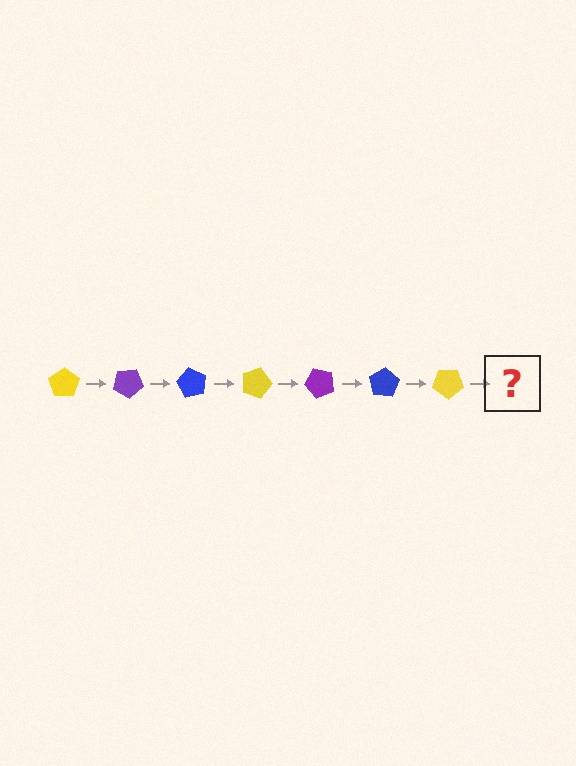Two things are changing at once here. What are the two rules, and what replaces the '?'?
The two rules are that it rotates 30 degrees each step and the color cycles through yellow, purple, and blue. The '?' should be a purple pentagon, rotated 210 degrees from the start.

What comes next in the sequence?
The next element should be a purple pentagon, rotated 210 degrees from the start.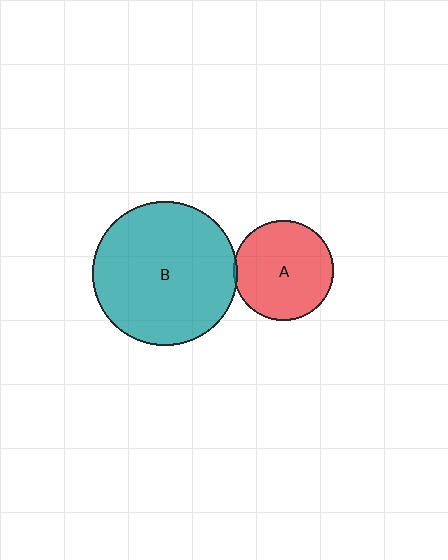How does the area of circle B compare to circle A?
Approximately 2.1 times.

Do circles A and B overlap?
Yes.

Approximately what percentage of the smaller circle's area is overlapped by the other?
Approximately 5%.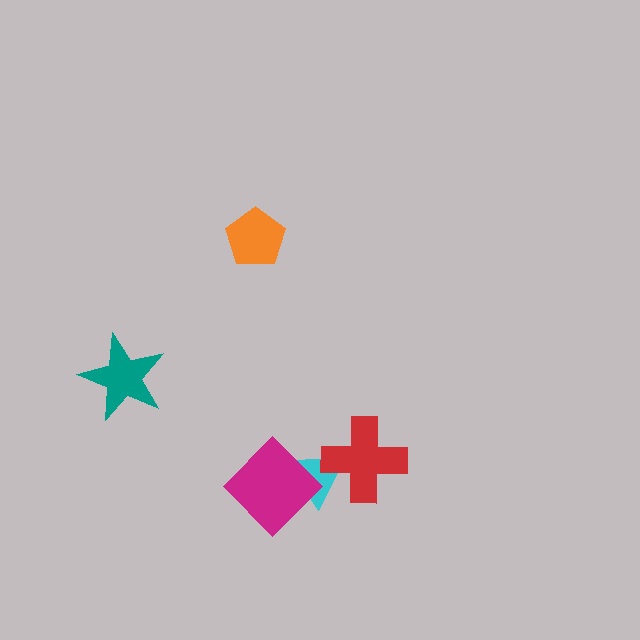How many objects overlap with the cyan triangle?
2 objects overlap with the cyan triangle.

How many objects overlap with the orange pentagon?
0 objects overlap with the orange pentagon.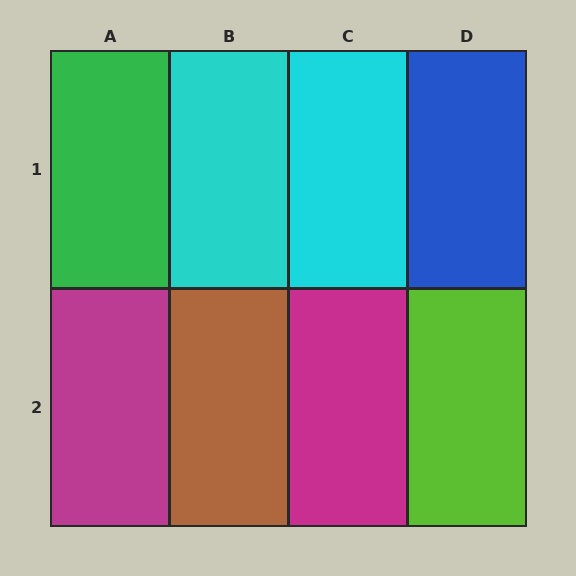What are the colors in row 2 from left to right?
Magenta, brown, magenta, lime.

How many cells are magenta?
2 cells are magenta.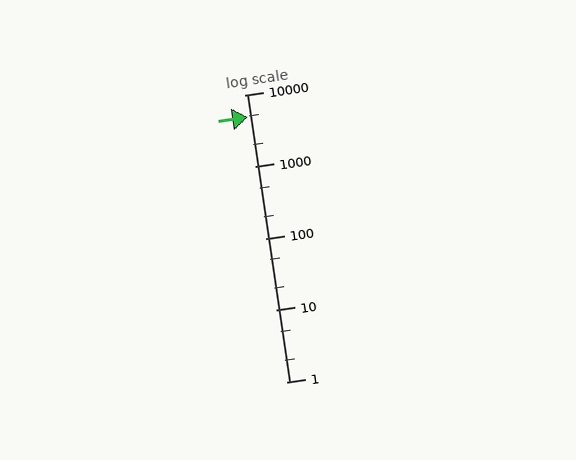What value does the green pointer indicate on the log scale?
The pointer indicates approximately 4900.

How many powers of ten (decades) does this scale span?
The scale spans 4 decades, from 1 to 10000.